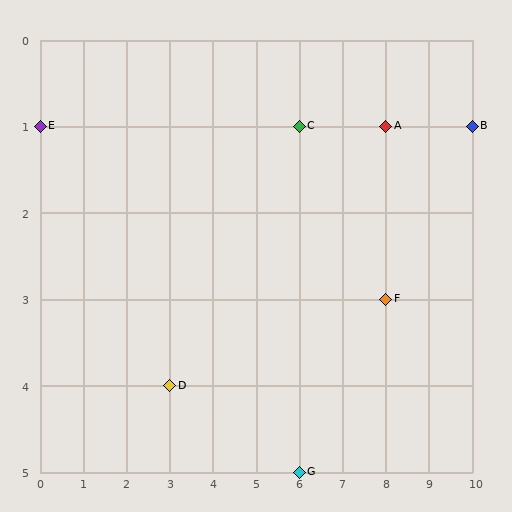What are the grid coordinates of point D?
Point D is at grid coordinates (3, 4).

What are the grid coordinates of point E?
Point E is at grid coordinates (0, 1).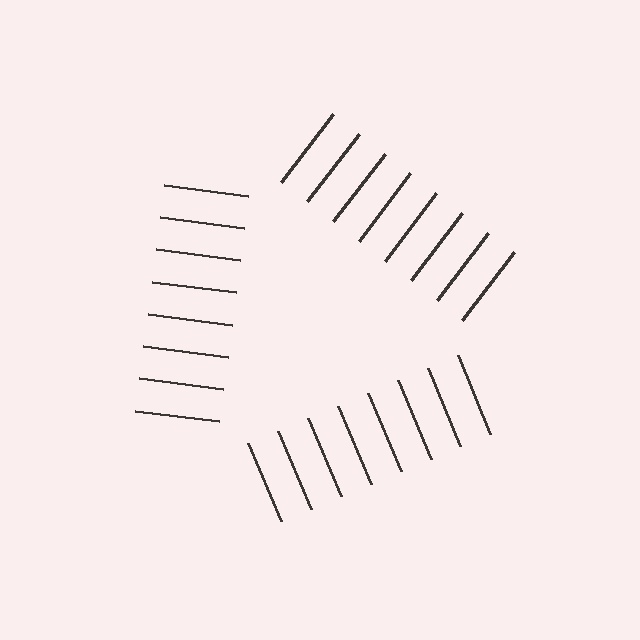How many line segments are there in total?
24 — 8 along each of the 3 edges.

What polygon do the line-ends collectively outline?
An illusory triangle — the line segments terminate on its edges but no continuous stroke is drawn.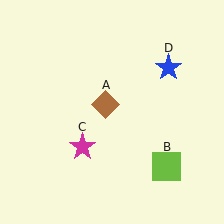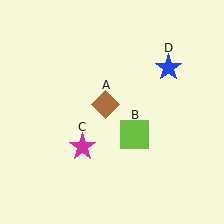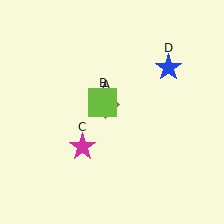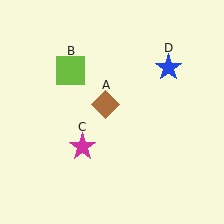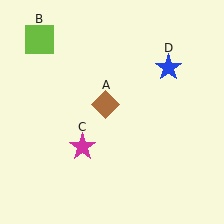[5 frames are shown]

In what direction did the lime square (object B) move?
The lime square (object B) moved up and to the left.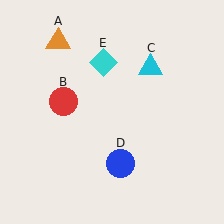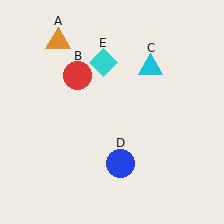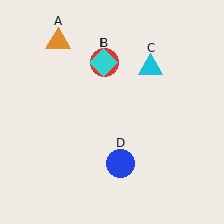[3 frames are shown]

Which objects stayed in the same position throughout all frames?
Orange triangle (object A) and cyan triangle (object C) and blue circle (object D) and cyan diamond (object E) remained stationary.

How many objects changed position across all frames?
1 object changed position: red circle (object B).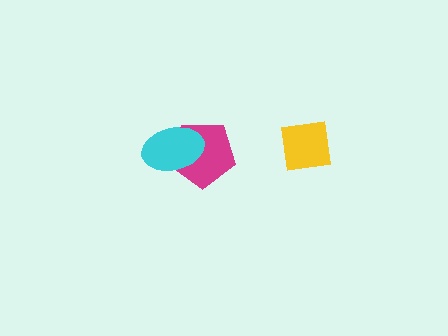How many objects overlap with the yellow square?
0 objects overlap with the yellow square.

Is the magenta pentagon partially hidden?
Yes, it is partially covered by another shape.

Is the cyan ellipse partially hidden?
No, no other shape covers it.